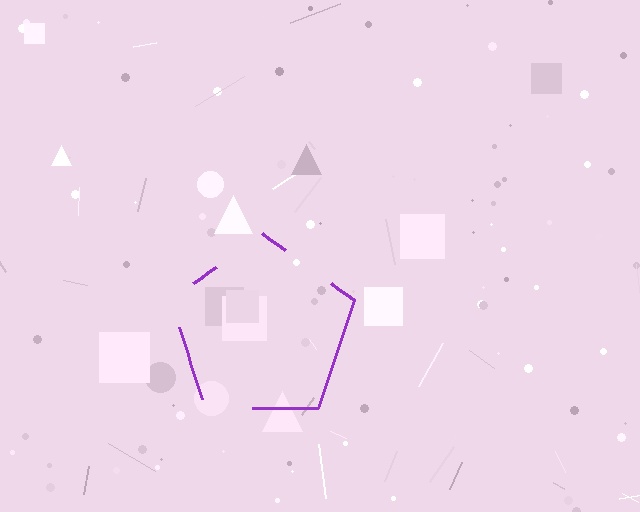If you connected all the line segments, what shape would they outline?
They would outline a pentagon.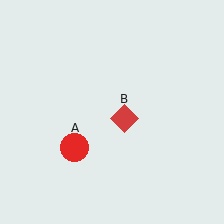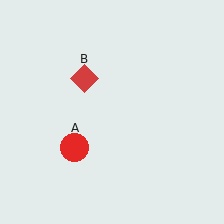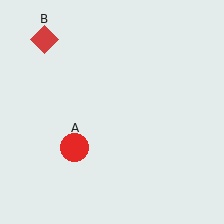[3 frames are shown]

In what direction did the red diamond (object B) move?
The red diamond (object B) moved up and to the left.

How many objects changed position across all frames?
1 object changed position: red diamond (object B).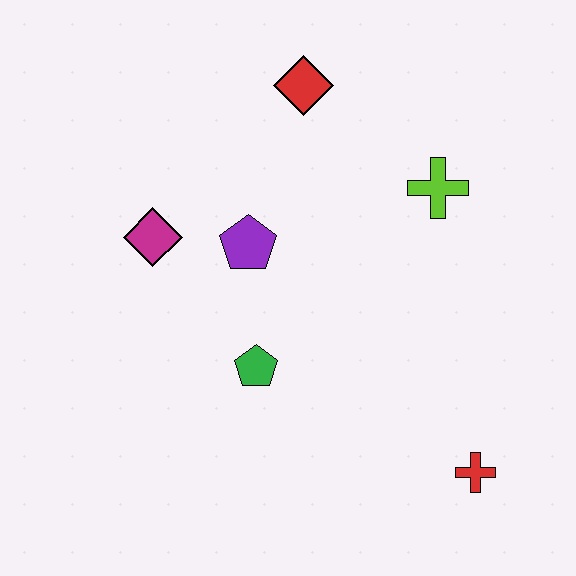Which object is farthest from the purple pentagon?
The red cross is farthest from the purple pentagon.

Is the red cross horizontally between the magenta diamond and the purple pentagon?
No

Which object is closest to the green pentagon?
The purple pentagon is closest to the green pentagon.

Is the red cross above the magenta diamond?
No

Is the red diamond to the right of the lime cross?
No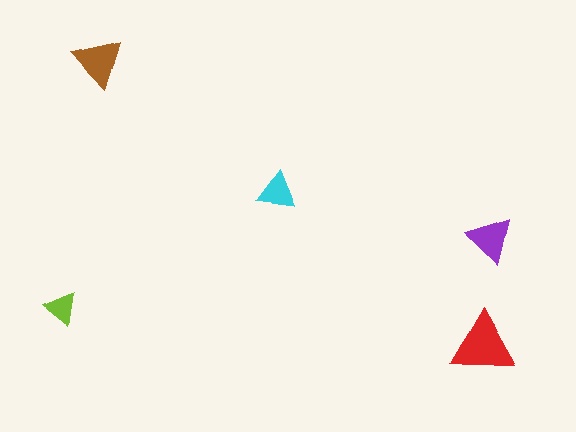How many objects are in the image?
There are 5 objects in the image.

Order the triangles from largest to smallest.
the red one, the brown one, the purple one, the cyan one, the lime one.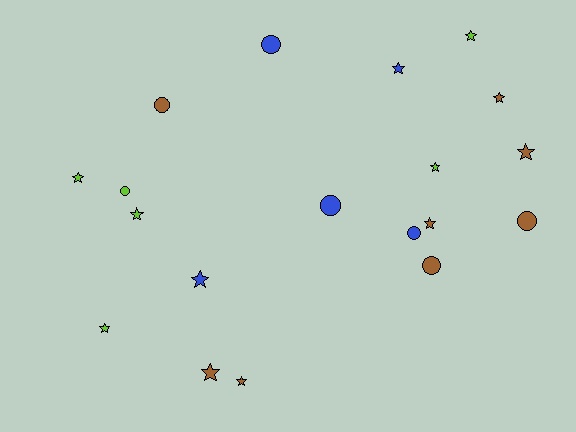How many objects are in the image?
There are 19 objects.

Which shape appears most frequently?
Star, with 12 objects.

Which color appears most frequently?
Brown, with 8 objects.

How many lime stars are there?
There are 5 lime stars.